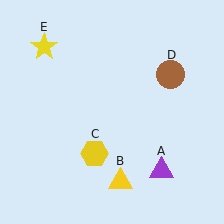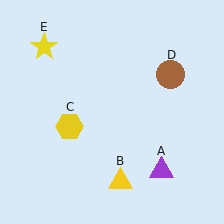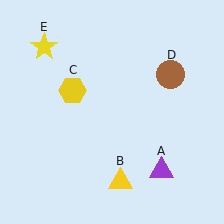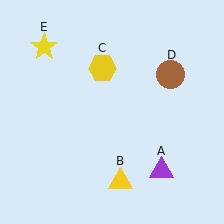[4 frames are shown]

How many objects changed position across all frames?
1 object changed position: yellow hexagon (object C).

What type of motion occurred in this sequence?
The yellow hexagon (object C) rotated clockwise around the center of the scene.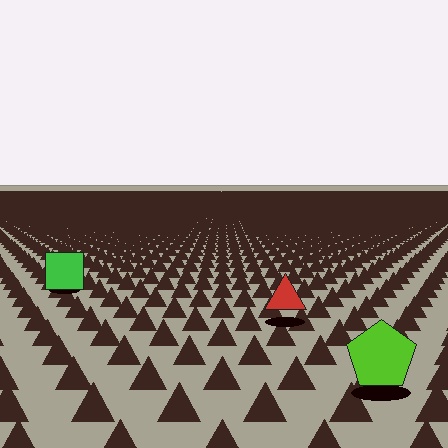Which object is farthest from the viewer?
The green square is farthest from the viewer. It appears smaller and the ground texture around it is denser.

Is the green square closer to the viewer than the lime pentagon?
No. The lime pentagon is closer — you can tell from the texture gradient: the ground texture is coarser near it.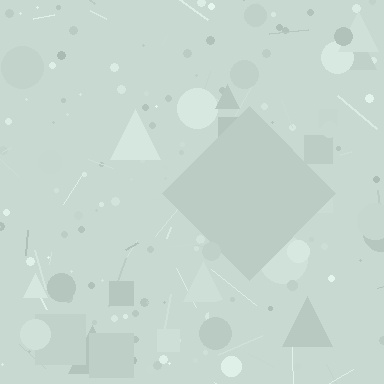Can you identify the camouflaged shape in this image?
The camouflaged shape is a diamond.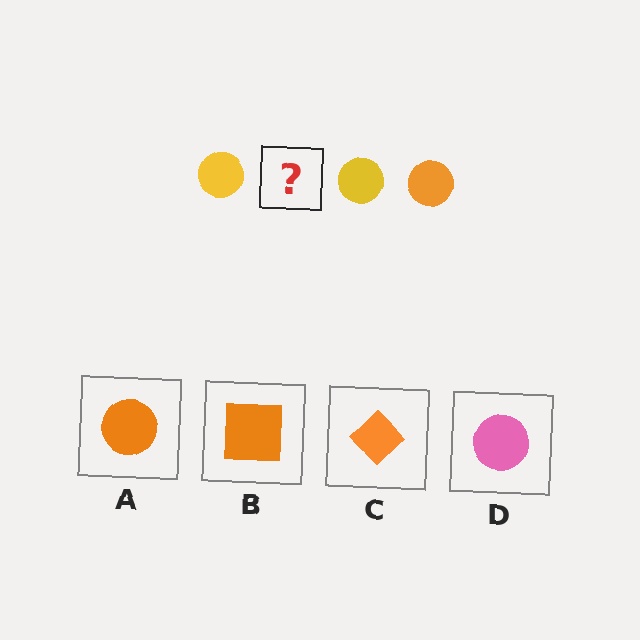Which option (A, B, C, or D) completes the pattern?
A.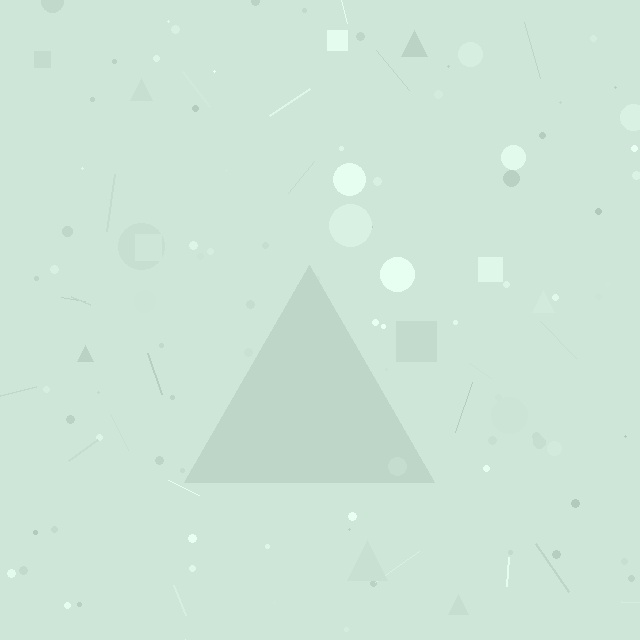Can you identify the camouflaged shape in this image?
The camouflaged shape is a triangle.